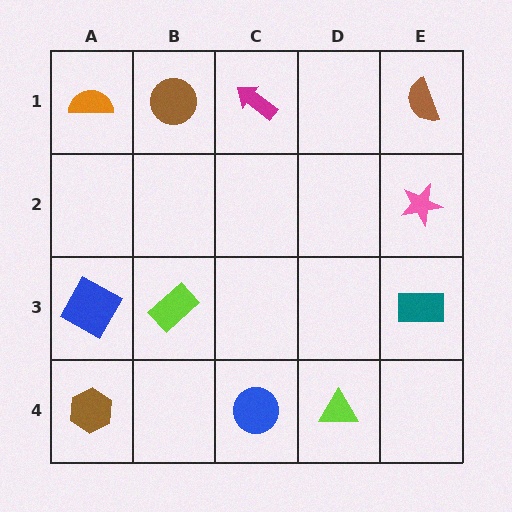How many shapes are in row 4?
3 shapes.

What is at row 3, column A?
A blue square.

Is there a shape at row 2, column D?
No, that cell is empty.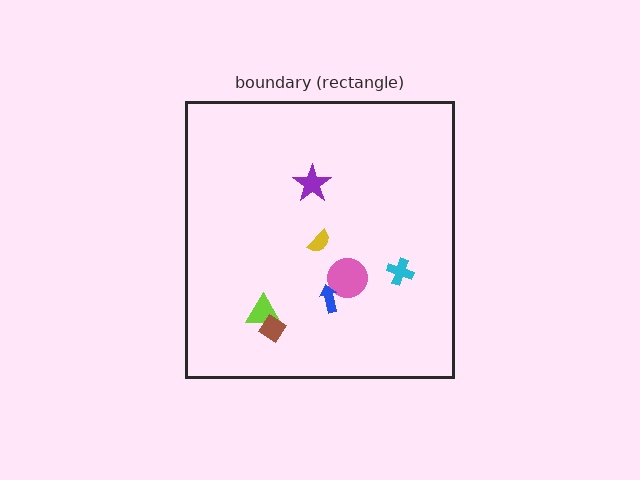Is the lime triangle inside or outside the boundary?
Inside.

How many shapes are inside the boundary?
7 inside, 0 outside.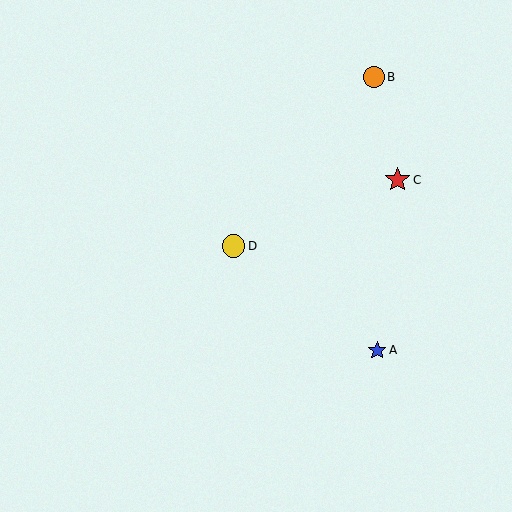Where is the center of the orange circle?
The center of the orange circle is at (374, 77).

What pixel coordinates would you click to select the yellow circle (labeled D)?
Click at (233, 246) to select the yellow circle D.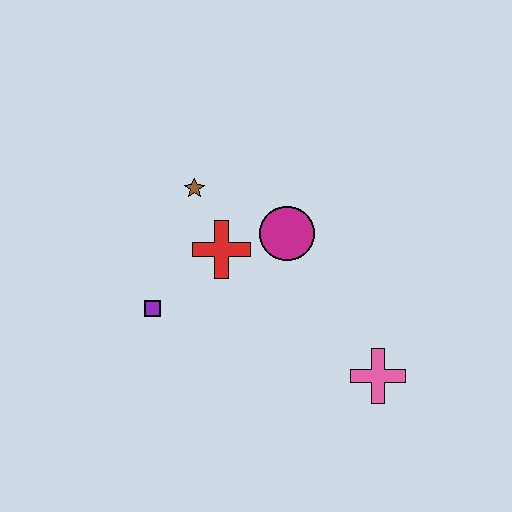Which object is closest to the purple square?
The red cross is closest to the purple square.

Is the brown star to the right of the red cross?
No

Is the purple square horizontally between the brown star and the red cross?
No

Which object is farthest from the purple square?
The pink cross is farthest from the purple square.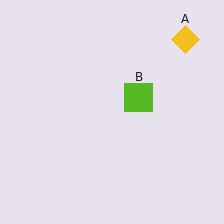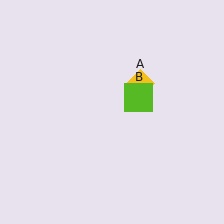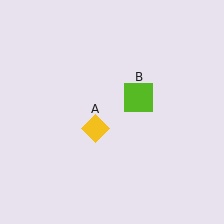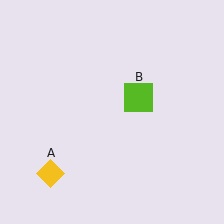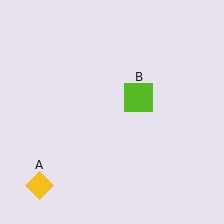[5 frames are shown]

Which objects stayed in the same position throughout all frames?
Lime square (object B) remained stationary.